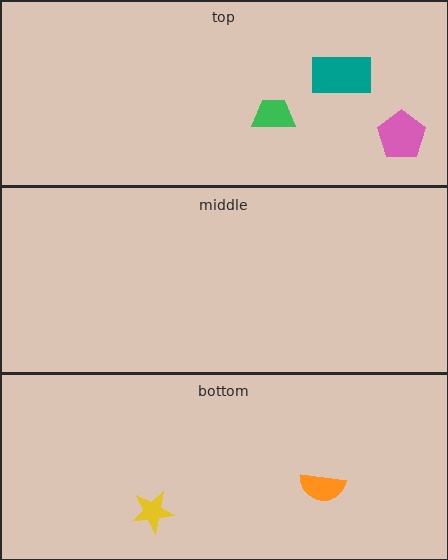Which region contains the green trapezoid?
The top region.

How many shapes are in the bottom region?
2.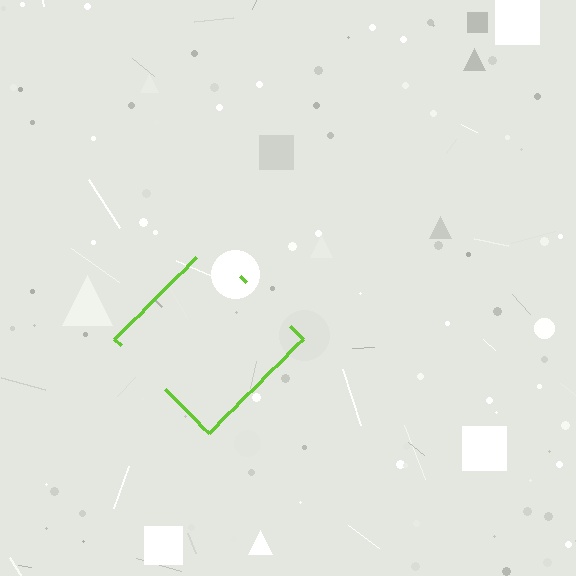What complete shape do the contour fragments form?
The contour fragments form a diamond.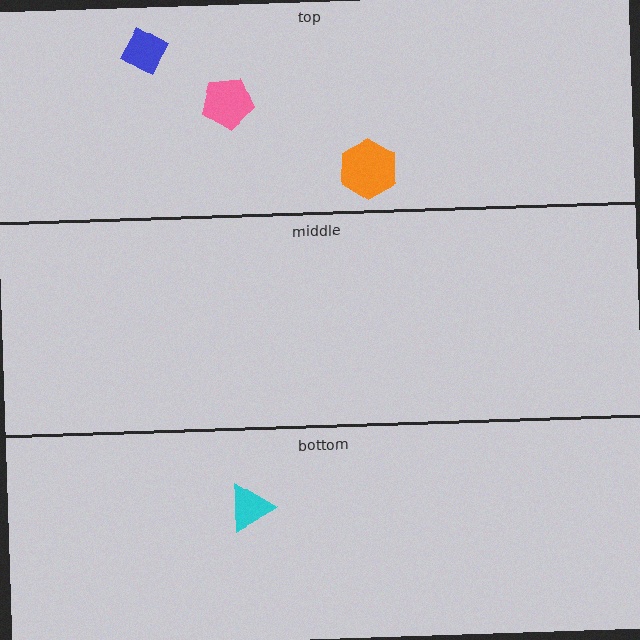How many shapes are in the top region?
3.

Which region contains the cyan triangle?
The bottom region.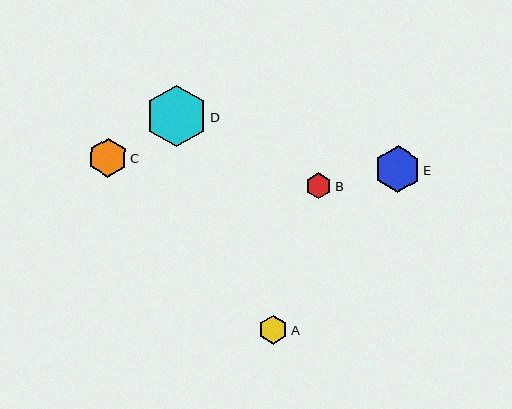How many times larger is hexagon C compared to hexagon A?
Hexagon C is approximately 1.3 times the size of hexagon A.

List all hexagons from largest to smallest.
From largest to smallest: D, E, C, A, B.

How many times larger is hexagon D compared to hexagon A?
Hexagon D is approximately 2.1 times the size of hexagon A.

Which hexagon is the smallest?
Hexagon B is the smallest with a size of approximately 26 pixels.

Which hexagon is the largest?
Hexagon D is the largest with a size of approximately 62 pixels.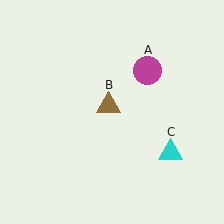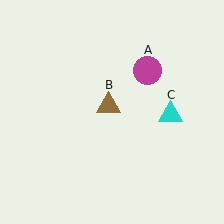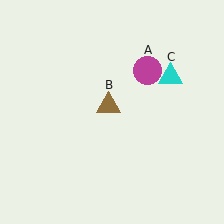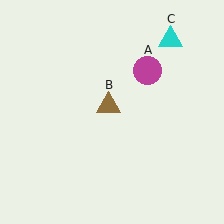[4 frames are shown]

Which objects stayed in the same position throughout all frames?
Magenta circle (object A) and brown triangle (object B) remained stationary.